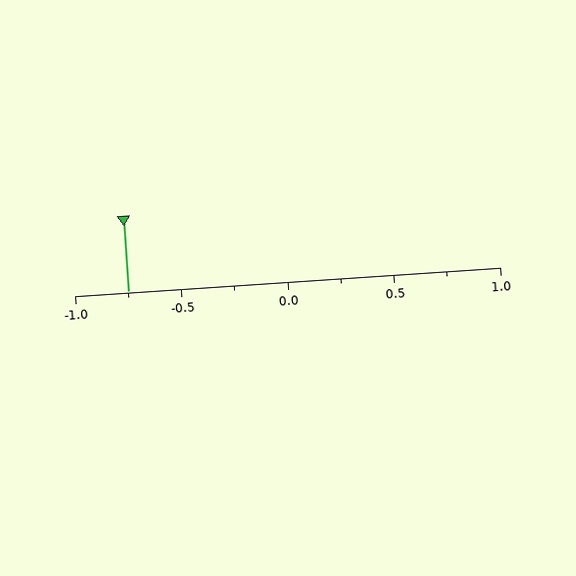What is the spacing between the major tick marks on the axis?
The major ticks are spaced 0.5 apart.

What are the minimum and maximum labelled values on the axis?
The axis runs from -1.0 to 1.0.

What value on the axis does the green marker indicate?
The marker indicates approximately -0.75.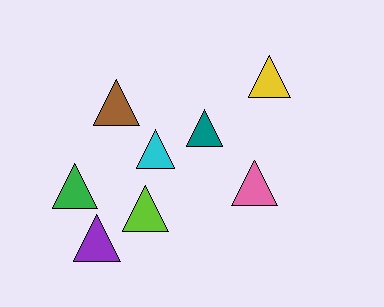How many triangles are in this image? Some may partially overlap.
There are 8 triangles.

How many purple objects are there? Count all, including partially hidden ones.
There is 1 purple object.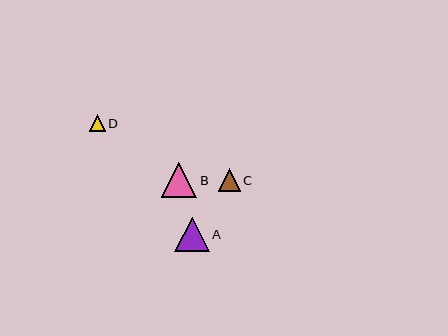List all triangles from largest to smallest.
From largest to smallest: B, A, C, D.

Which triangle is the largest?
Triangle B is the largest with a size of approximately 35 pixels.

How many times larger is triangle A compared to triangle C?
Triangle A is approximately 1.6 times the size of triangle C.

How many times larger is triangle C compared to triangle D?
Triangle C is approximately 1.4 times the size of triangle D.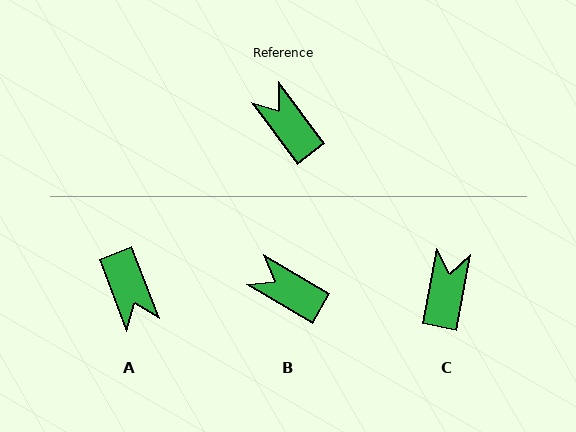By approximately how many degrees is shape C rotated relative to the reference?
Approximately 48 degrees clockwise.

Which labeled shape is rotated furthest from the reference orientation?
A, about 164 degrees away.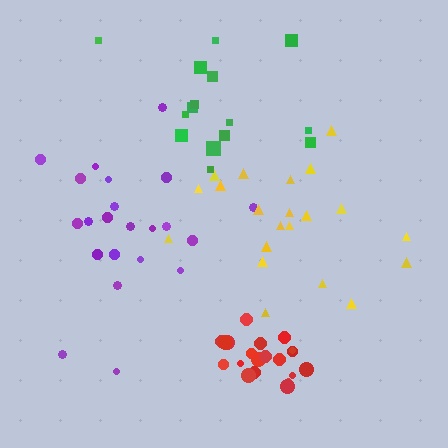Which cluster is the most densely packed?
Red.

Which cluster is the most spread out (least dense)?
Green.